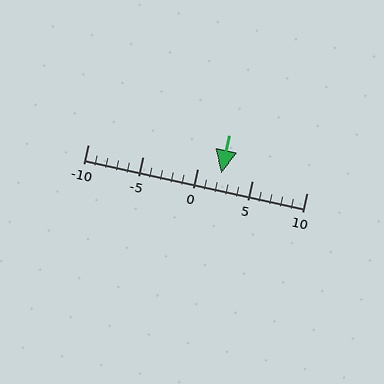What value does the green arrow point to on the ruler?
The green arrow points to approximately 2.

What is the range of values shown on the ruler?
The ruler shows values from -10 to 10.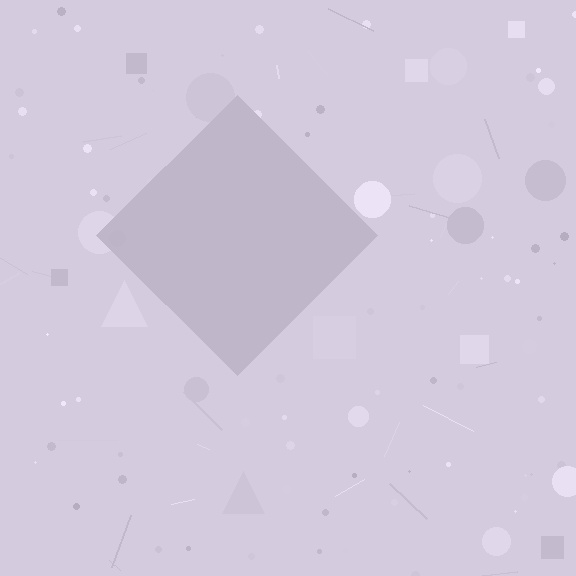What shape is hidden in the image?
A diamond is hidden in the image.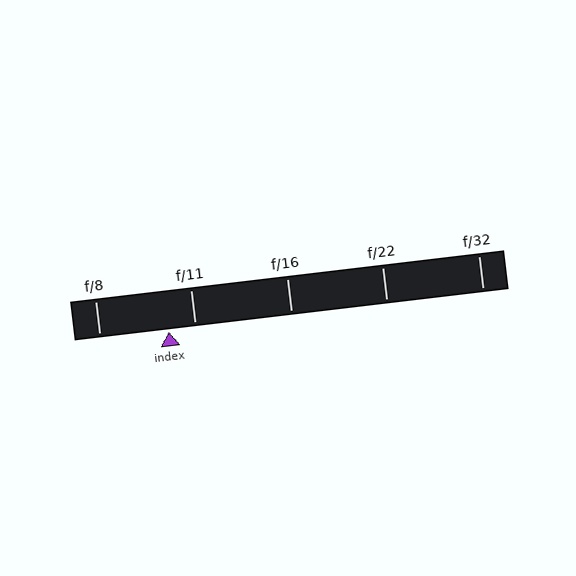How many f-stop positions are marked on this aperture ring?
There are 5 f-stop positions marked.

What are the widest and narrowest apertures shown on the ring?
The widest aperture shown is f/8 and the narrowest is f/32.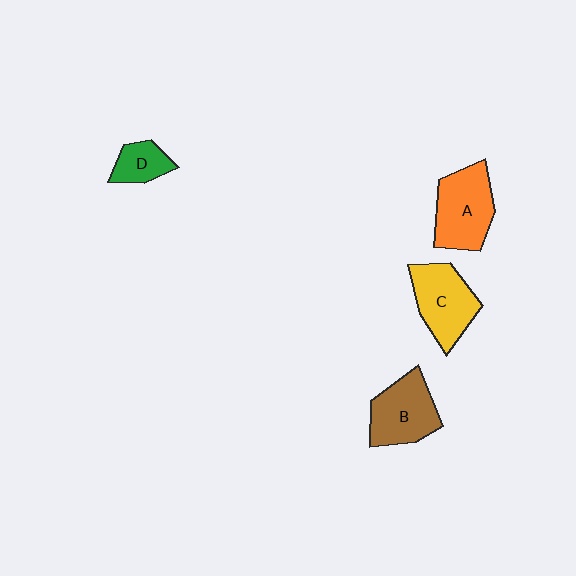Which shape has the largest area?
Shape A (orange).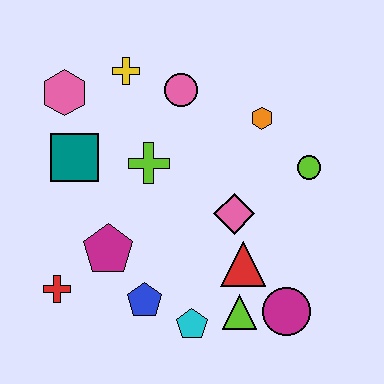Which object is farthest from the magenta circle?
The pink hexagon is farthest from the magenta circle.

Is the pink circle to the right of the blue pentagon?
Yes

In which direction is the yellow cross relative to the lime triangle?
The yellow cross is above the lime triangle.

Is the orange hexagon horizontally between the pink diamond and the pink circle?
No